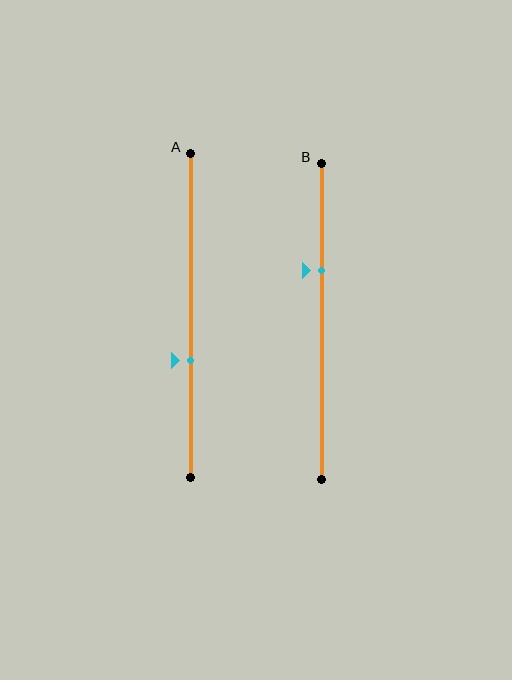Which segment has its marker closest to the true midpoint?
Segment A has its marker closest to the true midpoint.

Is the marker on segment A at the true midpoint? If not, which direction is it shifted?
No, the marker on segment A is shifted downward by about 14% of the segment length.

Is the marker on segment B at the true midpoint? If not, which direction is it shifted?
No, the marker on segment B is shifted upward by about 16% of the segment length.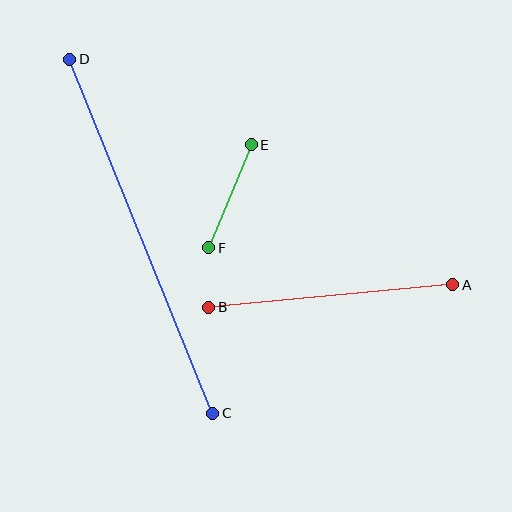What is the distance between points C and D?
The distance is approximately 382 pixels.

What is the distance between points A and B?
The distance is approximately 245 pixels.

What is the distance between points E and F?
The distance is approximately 111 pixels.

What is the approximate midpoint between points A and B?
The midpoint is at approximately (331, 296) pixels.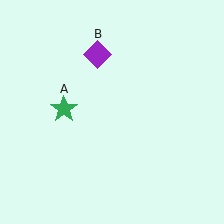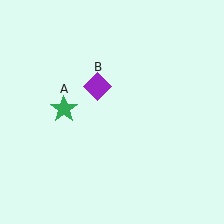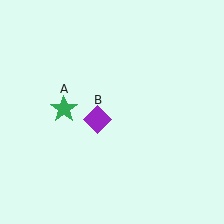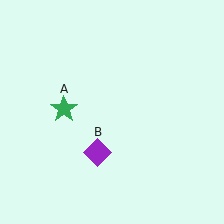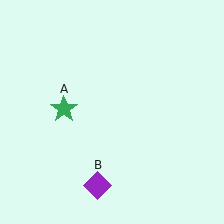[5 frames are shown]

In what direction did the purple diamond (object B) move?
The purple diamond (object B) moved down.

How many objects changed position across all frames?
1 object changed position: purple diamond (object B).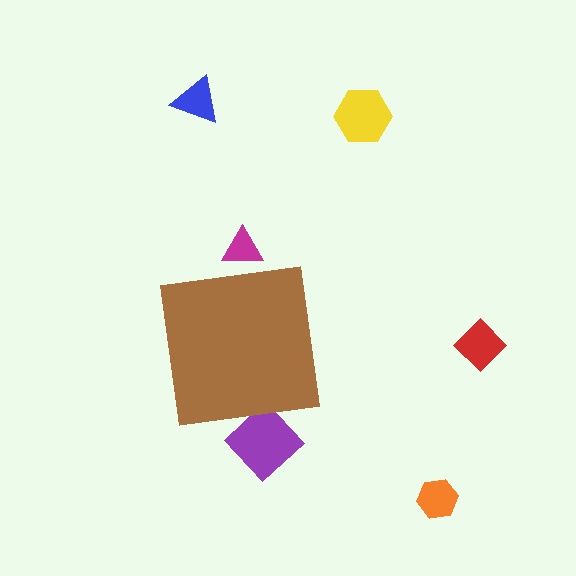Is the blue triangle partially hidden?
No, the blue triangle is fully visible.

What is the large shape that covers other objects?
A brown square.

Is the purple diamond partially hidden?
Yes, the purple diamond is partially hidden behind the brown square.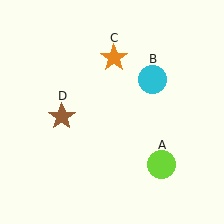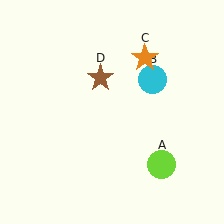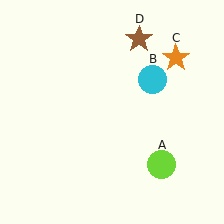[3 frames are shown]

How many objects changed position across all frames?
2 objects changed position: orange star (object C), brown star (object D).